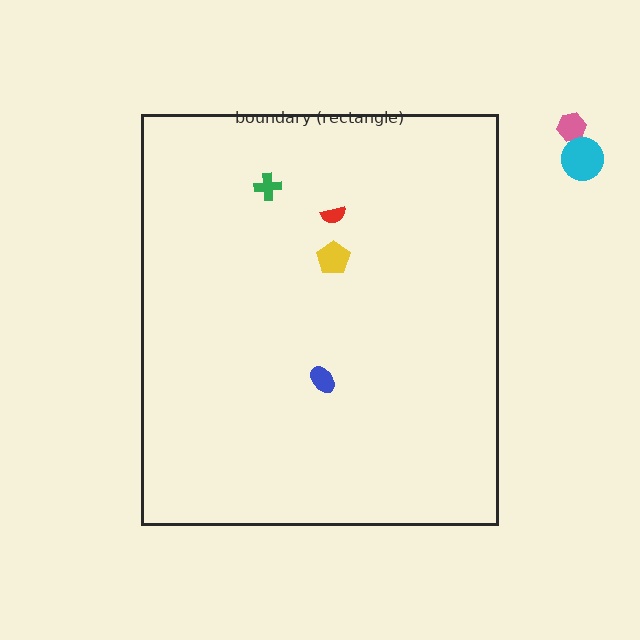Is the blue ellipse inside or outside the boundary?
Inside.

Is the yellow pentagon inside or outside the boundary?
Inside.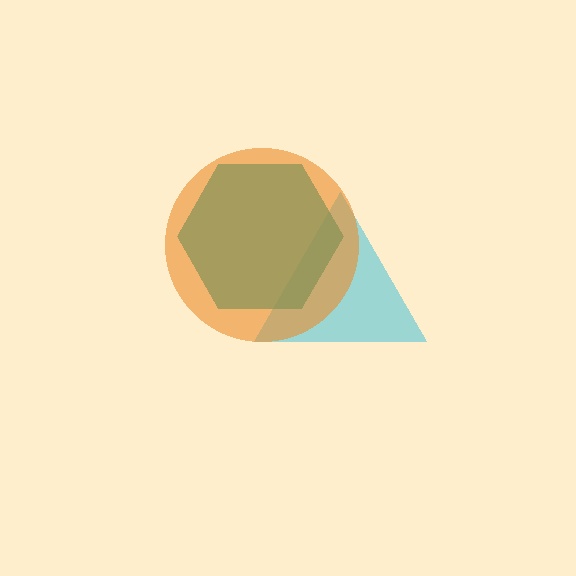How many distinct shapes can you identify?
There are 3 distinct shapes: a cyan triangle, a teal hexagon, an orange circle.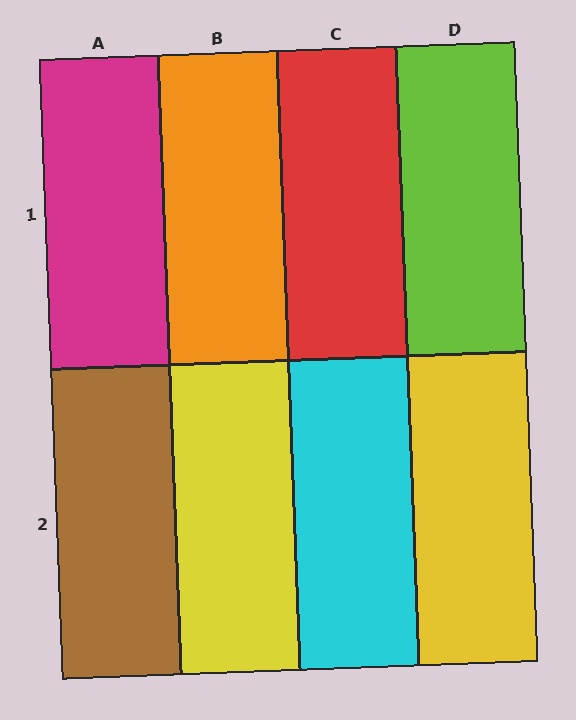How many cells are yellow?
2 cells are yellow.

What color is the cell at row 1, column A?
Magenta.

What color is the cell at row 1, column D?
Lime.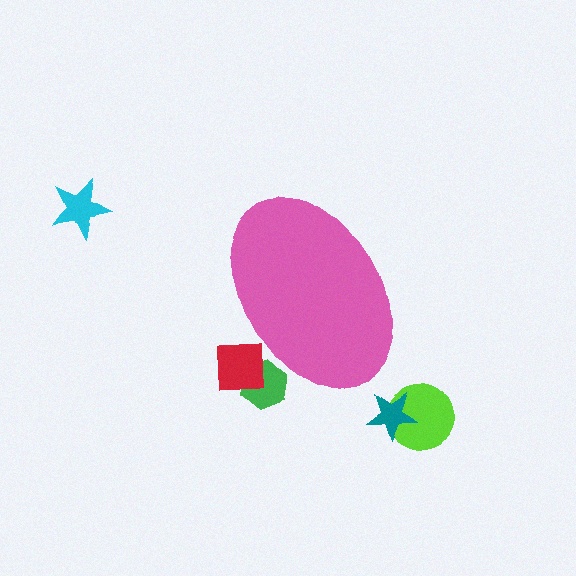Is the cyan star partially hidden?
No, the cyan star is fully visible.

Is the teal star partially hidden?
No, the teal star is fully visible.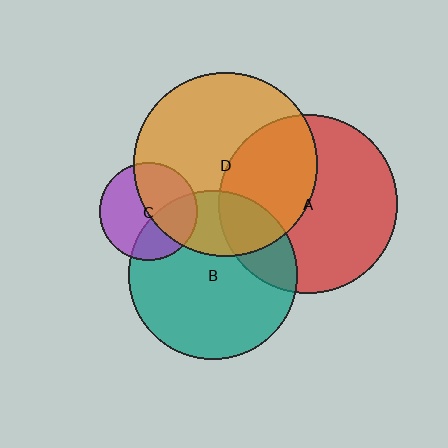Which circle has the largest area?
Circle D (orange).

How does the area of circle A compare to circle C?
Approximately 3.4 times.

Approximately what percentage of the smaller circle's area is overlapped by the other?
Approximately 40%.